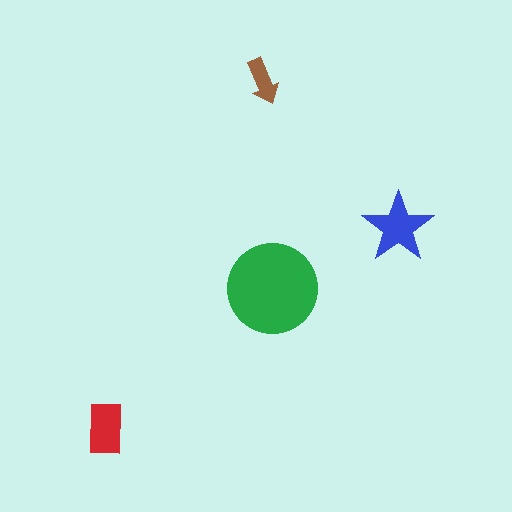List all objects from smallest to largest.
The brown arrow, the red rectangle, the blue star, the green circle.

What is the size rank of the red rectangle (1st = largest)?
3rd.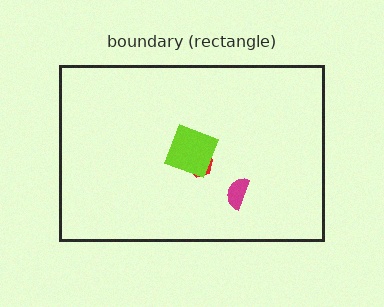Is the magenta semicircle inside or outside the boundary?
Inside.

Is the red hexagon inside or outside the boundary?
Inside.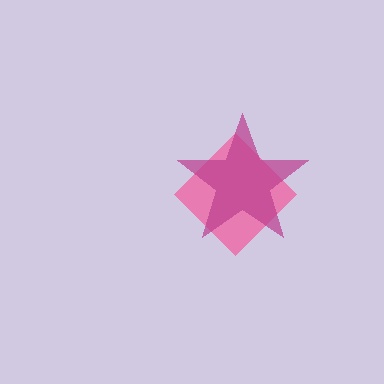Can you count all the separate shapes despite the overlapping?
Yes, there are 2 separate shapes.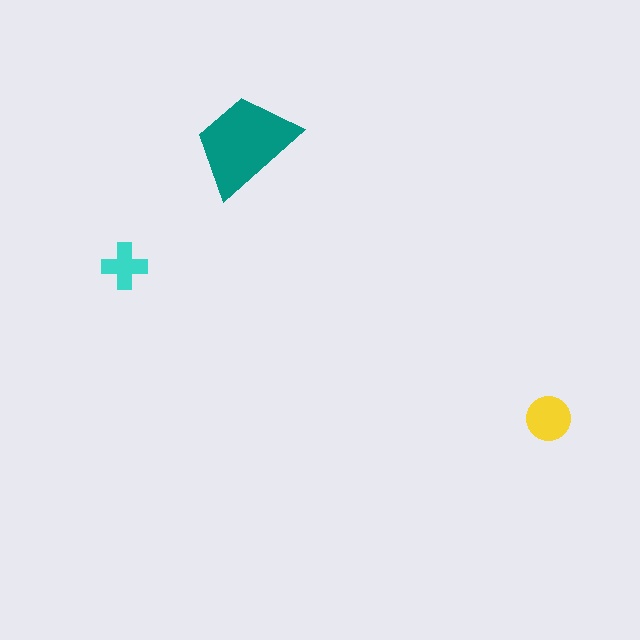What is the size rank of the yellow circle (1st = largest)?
2nd.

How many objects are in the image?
There are 3 objects in the image.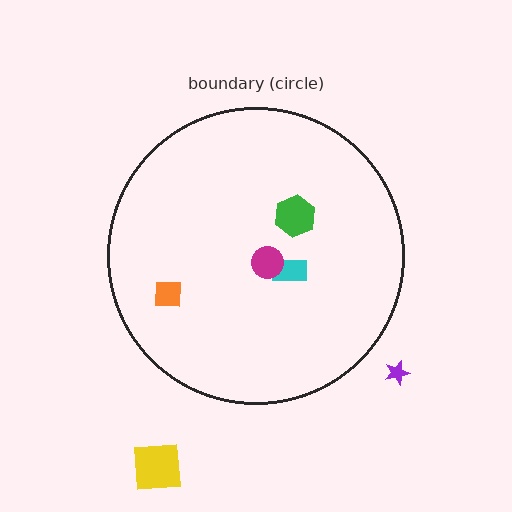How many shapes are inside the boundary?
4 inside, 2 outside.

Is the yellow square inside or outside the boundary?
Outside.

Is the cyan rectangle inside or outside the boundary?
Inside.